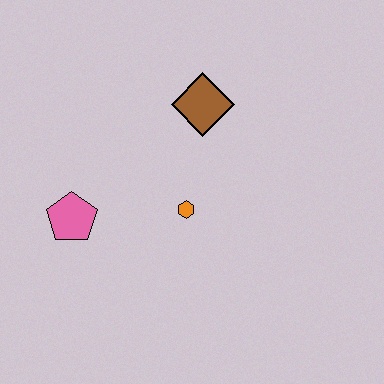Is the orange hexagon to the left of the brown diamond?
Yes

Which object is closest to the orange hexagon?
The brown diamond is closest to the orange hexagon.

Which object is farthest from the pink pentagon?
The brown diamond is farthest from the pink pentagon.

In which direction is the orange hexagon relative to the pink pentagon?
The orange hexagon is to the right of the pink pentagon.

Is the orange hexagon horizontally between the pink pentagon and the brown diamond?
Yes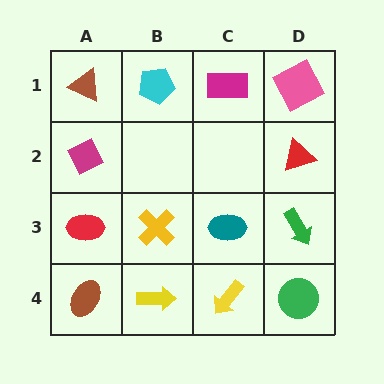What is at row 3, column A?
A red ellipse.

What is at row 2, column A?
A magenta diamond.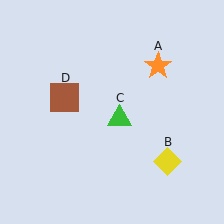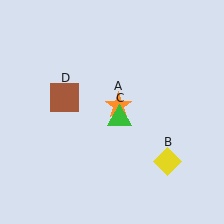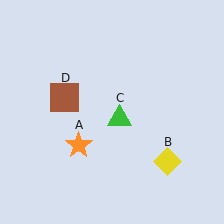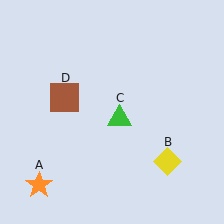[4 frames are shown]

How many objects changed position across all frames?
1 object changed position: orange star (object A).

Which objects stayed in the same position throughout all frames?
Yellow diamond (object B) and green triangle (object C) and brown square (object D) remained stationary.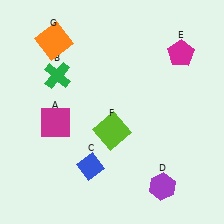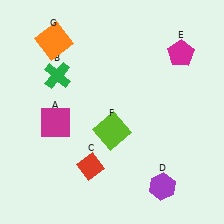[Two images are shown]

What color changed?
The diamond (C) changed from blue in Image 1 to red in Image 2.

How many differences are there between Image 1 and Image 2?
There is 1 difference between the two images.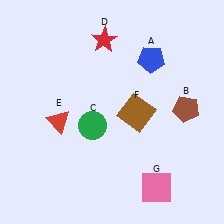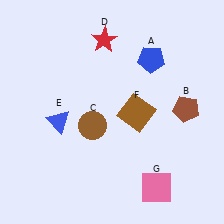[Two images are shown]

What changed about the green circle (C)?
In Image 1, C is green. In Image 2, it changed to brown.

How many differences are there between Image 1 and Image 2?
There are 2 differences between the two images.